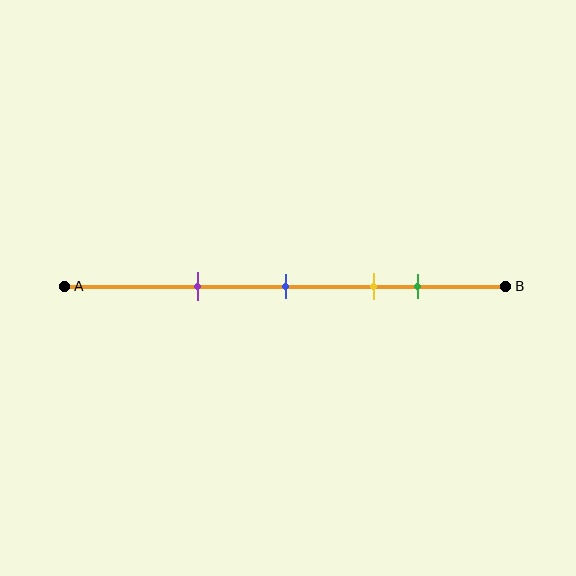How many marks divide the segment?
There are 4 marks dividing the segment.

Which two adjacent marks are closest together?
The yellow and green marks are the closest adjacent pair.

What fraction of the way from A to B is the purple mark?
The purple mark is approximately 30% (0.3) of the way from A to B.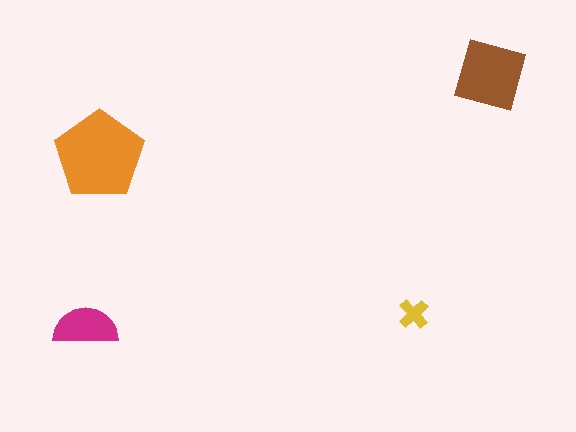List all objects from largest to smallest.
The orange pentagon, the brown diamond, the magenta semicircle, the yellow cross.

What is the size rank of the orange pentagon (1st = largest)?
1st.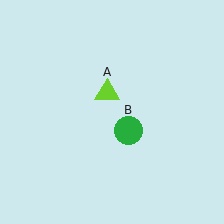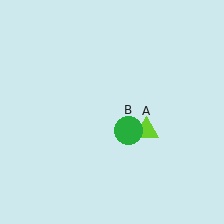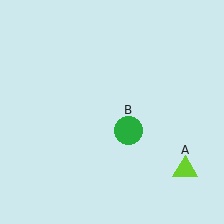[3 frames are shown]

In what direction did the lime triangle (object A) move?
The lime triangle (object A) moved down and to the right.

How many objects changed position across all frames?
1 object changed position: lime triangle (object A).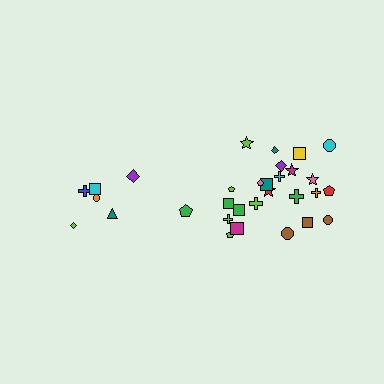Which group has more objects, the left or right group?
The right group.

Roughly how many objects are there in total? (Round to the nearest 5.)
Roughly 30 objects in total.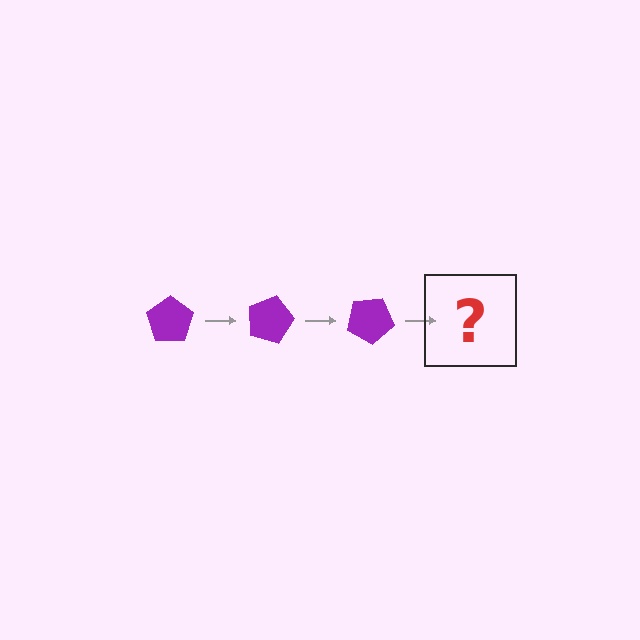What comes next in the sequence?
The next element should be a purple pentagon rotated 45 degrees.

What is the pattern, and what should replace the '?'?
The pattern is that the pentagon rotates 15 degrees each step. The '?' should be a purple pentagon rotated 45 degrees.